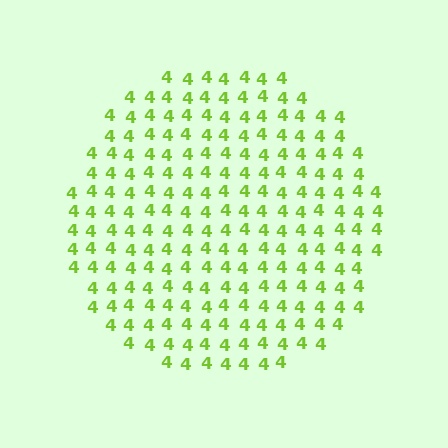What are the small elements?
The small elements are digit 4's.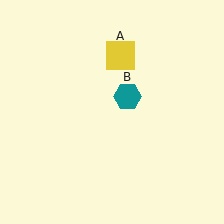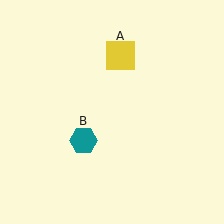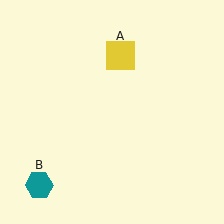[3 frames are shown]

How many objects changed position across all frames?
1 object changed position: teal hexagon (object B).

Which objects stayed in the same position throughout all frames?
Yellow square (object A) remained stationary.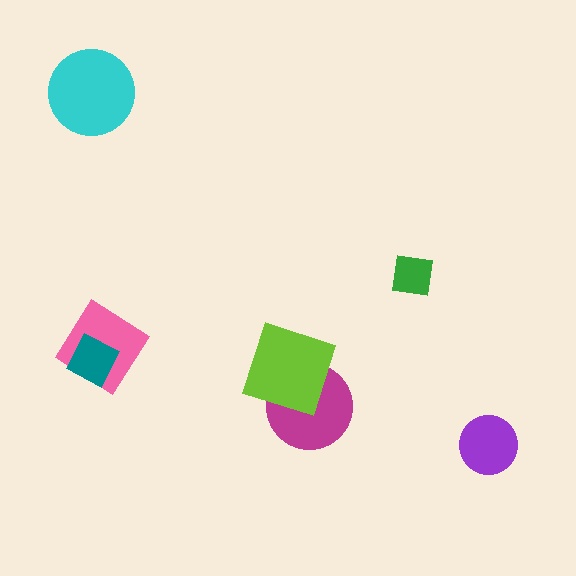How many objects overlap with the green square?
0 objects overlap with the green square.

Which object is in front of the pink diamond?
The teal diamond is in front of the pink diamond.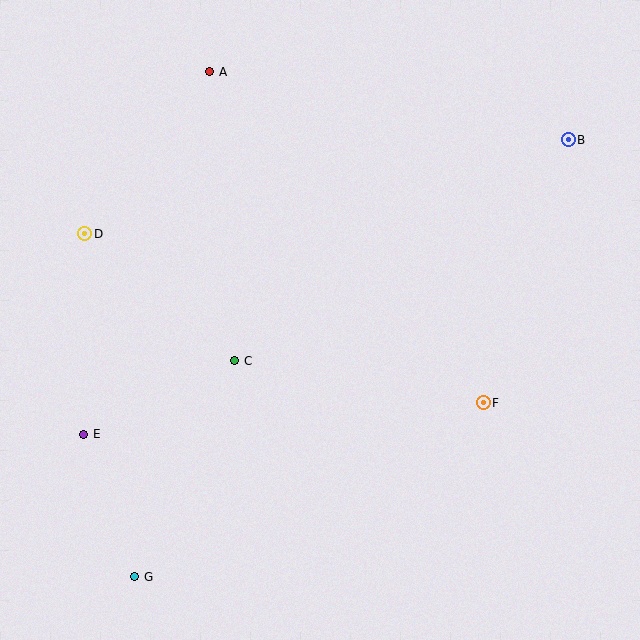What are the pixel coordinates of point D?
Point D is at (85, 234).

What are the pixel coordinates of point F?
Point F is at (483, 403).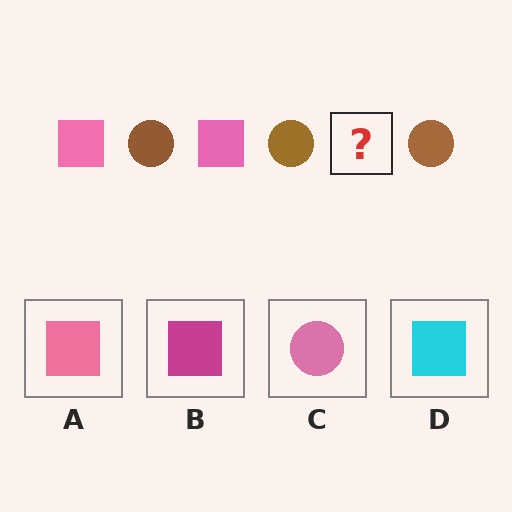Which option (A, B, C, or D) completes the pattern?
A.